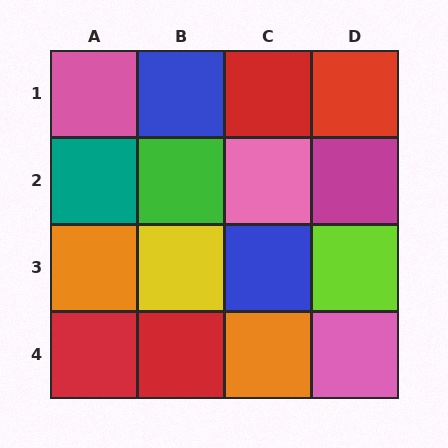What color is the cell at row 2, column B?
Green.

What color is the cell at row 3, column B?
Yellow.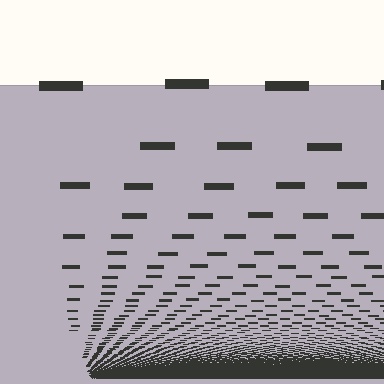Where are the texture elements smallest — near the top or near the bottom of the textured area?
Near the bottom.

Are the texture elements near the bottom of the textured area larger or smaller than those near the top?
Smaller. The gradient is inverted — elements near the bottom are smaller and denser.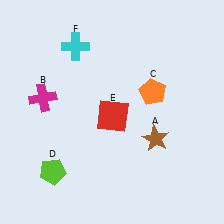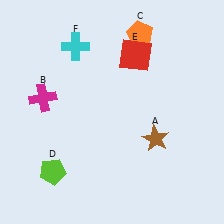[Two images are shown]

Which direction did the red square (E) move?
The red square (E) moved up.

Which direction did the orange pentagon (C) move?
The orange pentagon (C) moved up.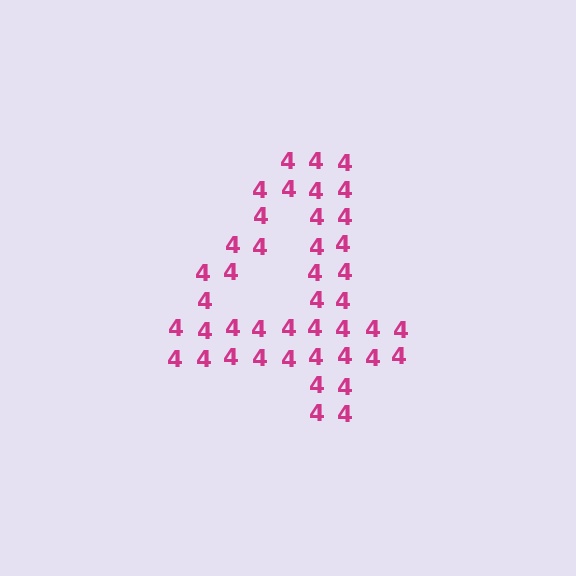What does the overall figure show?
The overall figure shows the digit 4.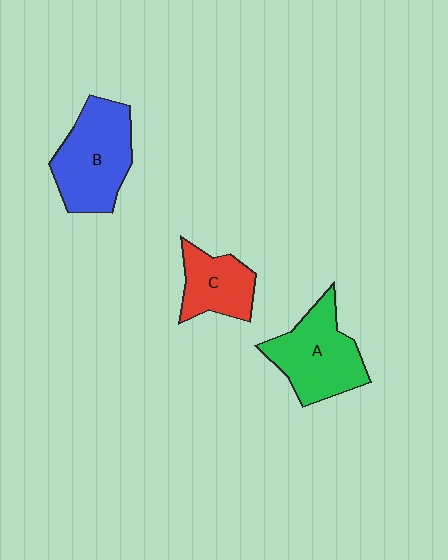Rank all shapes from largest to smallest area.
From largest to smallest: B (blue), A (green), C (red).